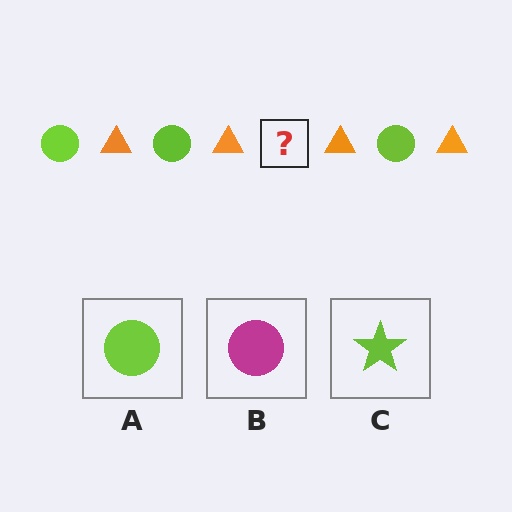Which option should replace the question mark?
Option A.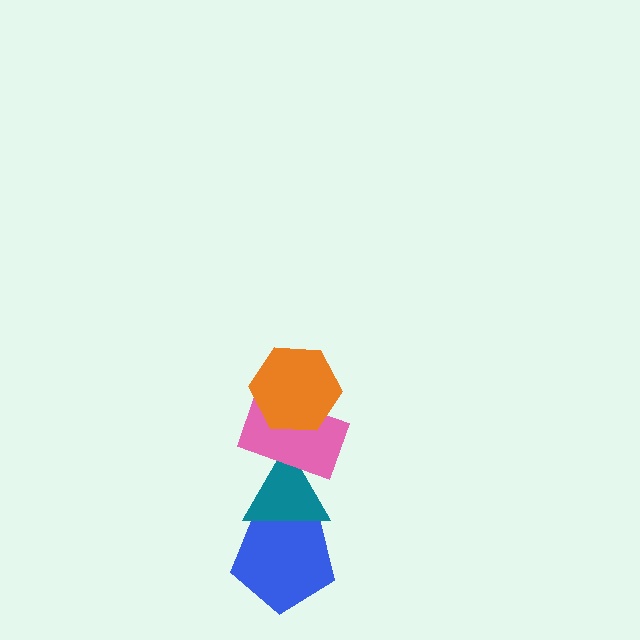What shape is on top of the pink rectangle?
The orange hexagon is on top of the pink rectangle.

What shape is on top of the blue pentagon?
The teal triangle is on top of the blue pentagon.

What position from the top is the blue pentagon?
The blue pentagon is 4th from the top.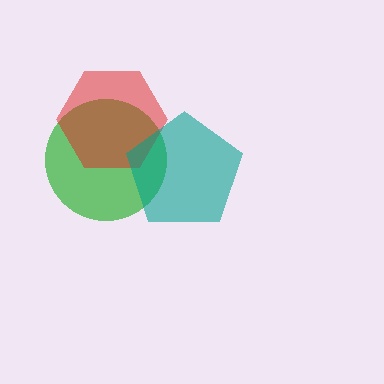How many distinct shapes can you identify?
There are 3 distinct shapes: a green circle, a red hexagon, a teal pentagon.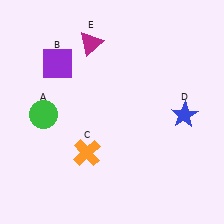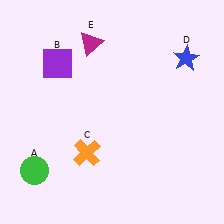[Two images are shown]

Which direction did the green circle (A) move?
The green circle (A) moved down.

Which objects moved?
The objects that moved are: the green circle (A), the blue star (D).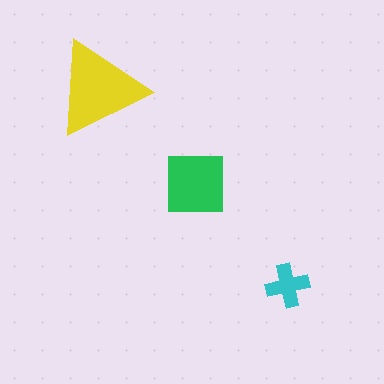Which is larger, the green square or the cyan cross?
The green square.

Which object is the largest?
The yellow triangle.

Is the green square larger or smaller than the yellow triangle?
Smaller.